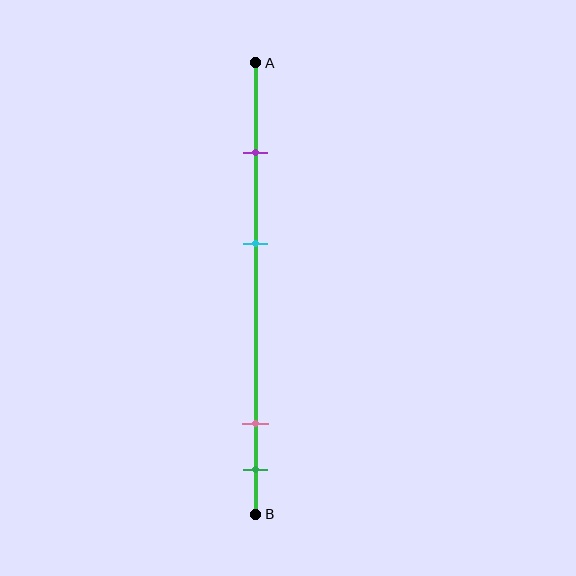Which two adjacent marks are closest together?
The pink and green marks are the closest adjacent pair.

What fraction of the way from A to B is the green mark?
The green mark is approximately 90% (0.9) of the way from A to B.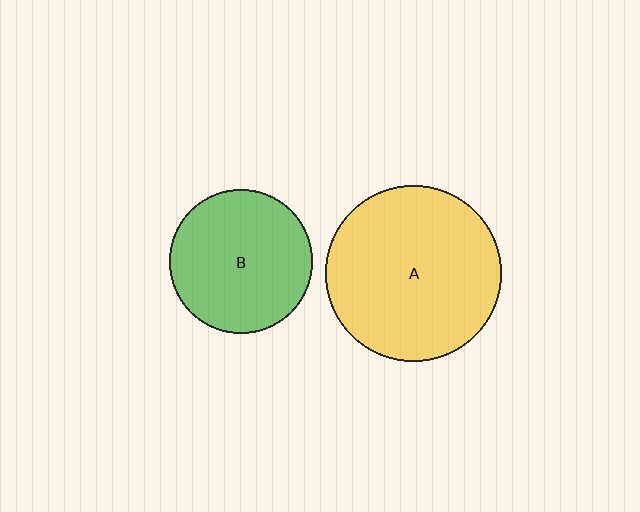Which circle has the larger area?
Circle A (yellow).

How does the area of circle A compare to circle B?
Approximately 1.5 times.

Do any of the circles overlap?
No, none of the circles overlap.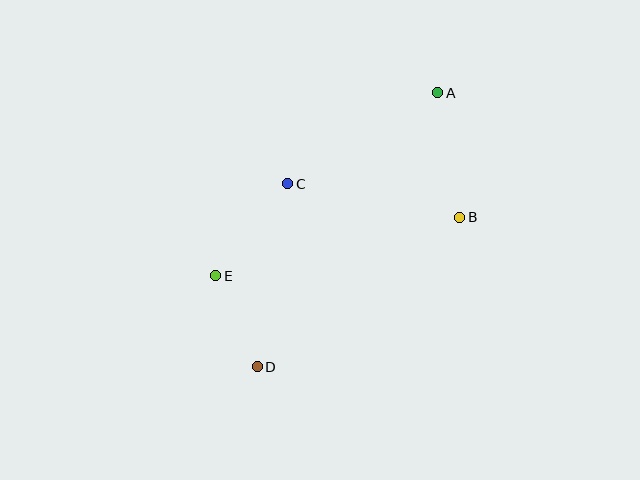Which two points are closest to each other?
Points D and E are closest to each other.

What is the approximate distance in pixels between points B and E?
The distance between B and E is approximately 251 pixels.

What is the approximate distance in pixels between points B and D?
The distance between B and D is approximately 252 pixels.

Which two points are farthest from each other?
Points A and D are farthest from each other.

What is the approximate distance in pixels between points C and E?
The distance between C and E is approximately 117 pixels.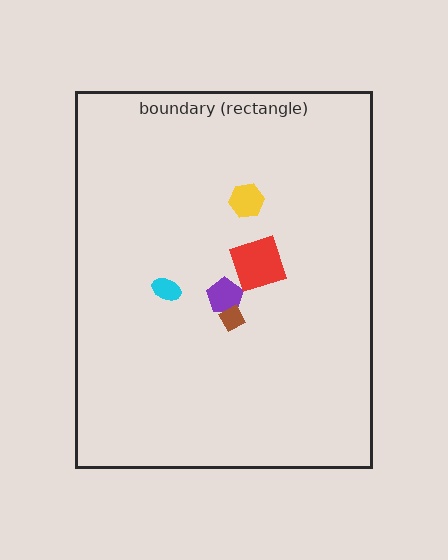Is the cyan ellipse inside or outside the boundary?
Inside.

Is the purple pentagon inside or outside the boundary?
Inside.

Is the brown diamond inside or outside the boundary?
Inside.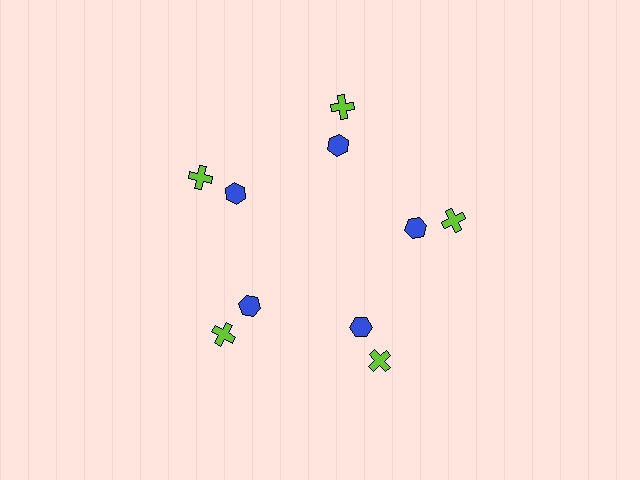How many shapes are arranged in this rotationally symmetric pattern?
There are 10 shapes, arranged in 5 groups of 2.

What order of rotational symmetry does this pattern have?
This pattern has 5-fold rotational symmetry.